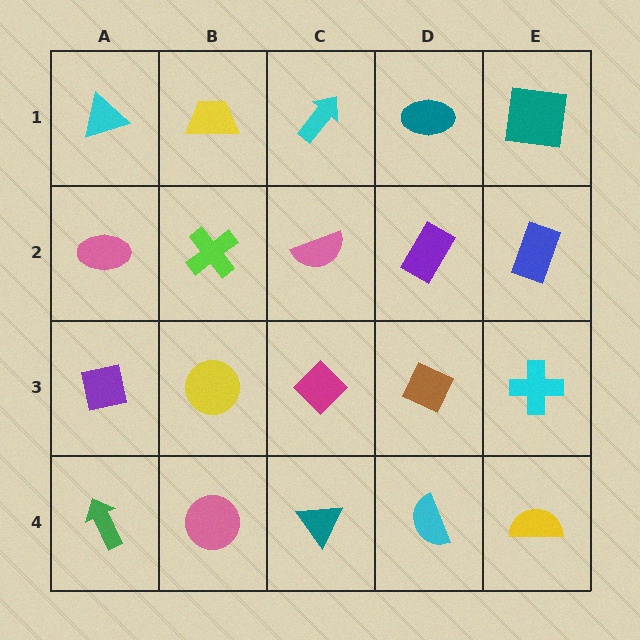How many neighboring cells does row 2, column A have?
3.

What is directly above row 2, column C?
A cyan arrow.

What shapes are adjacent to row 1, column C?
A pink semicircle (row 2, column C), a yellow trapezoid (row 1, column B), a teal ellipse (row 1, column D).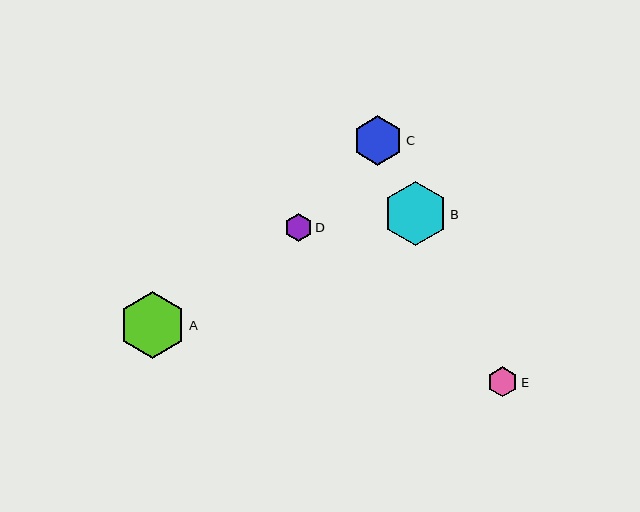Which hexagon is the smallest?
Hexagon D is the smallest with a size of approximately 28 pixels.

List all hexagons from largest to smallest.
From largest to smallest: A, B, C, E, D.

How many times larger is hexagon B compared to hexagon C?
Hexagon B is approximately 1.3 times the size of hexagon C.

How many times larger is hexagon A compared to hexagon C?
Hexagon A is approximately 1.4 times the size of hexagon C.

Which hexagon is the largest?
Hexagon A is the largest with a size of approximately 67 pixels.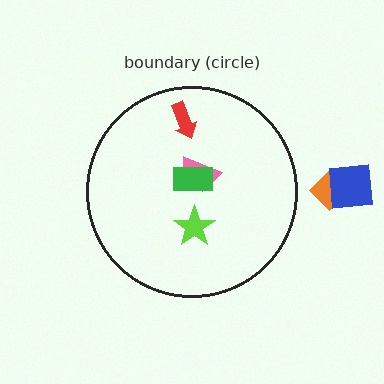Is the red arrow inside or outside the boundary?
Inside.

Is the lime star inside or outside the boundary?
Inside.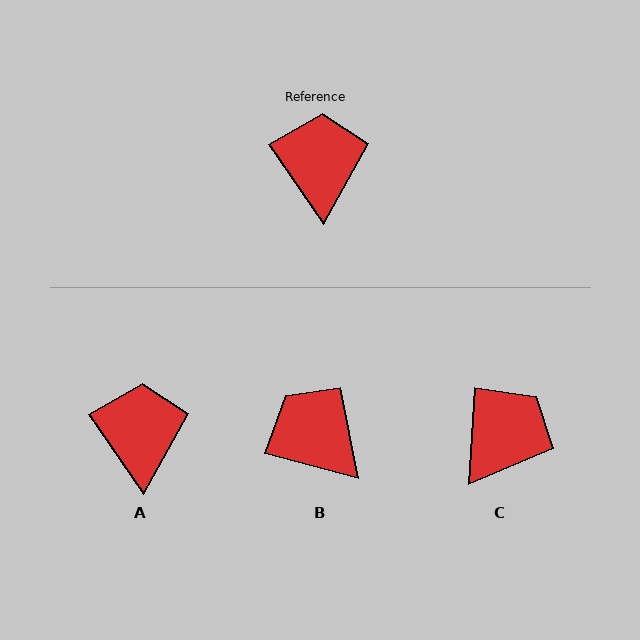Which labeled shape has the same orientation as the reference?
A.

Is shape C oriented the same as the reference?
No, it is off by about 38 degrees.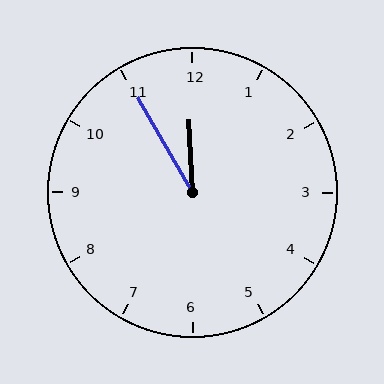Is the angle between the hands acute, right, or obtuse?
It is acute.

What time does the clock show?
11:55.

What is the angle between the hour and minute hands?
Approximately 28 degrees.